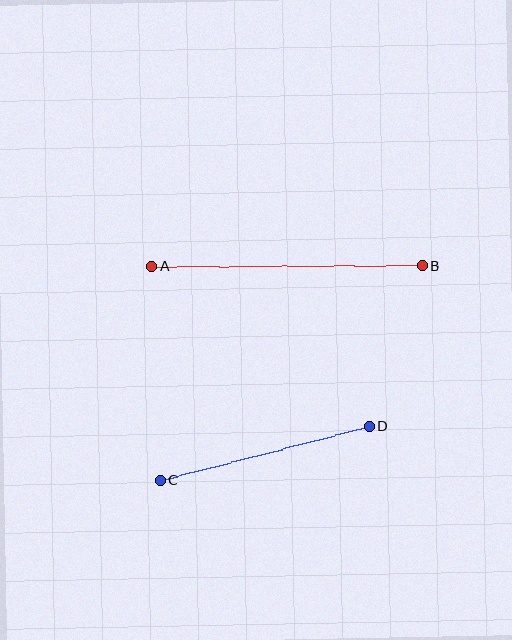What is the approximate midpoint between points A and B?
The midpoint is at approximately (287, 266) pixels.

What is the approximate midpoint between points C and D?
The midpoint is at approximately (265, 453) pixels.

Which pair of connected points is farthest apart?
Points A and B are farthest apart.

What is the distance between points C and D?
The distance is approximately 216 pixels.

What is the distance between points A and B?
The distance is approximately 271 pixels.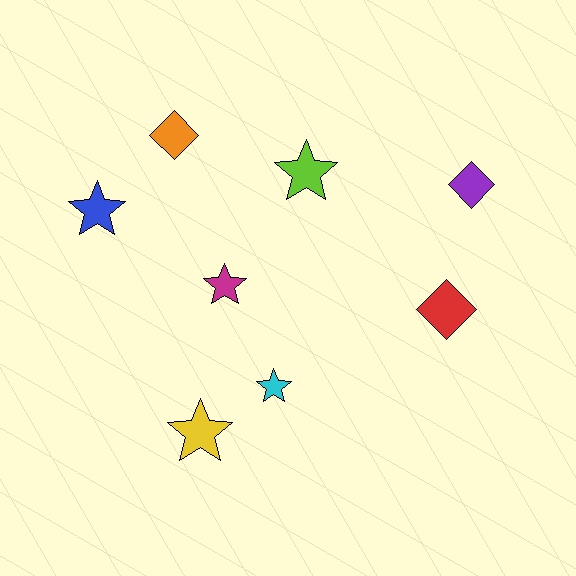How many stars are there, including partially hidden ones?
There are 5 stars.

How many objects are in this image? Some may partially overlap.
There are 8 objects.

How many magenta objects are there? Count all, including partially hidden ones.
There is 1 magenta object.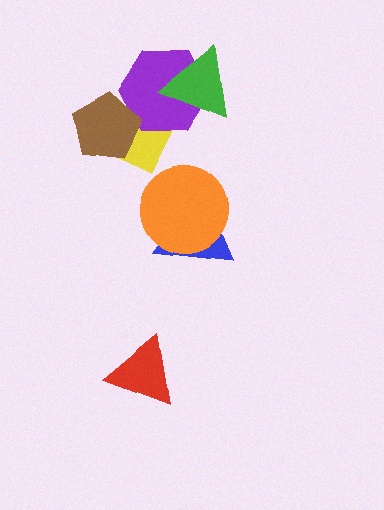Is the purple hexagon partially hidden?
Yes, it is partially covered by another shape.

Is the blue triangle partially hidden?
Yes, it is partially covered by another shape.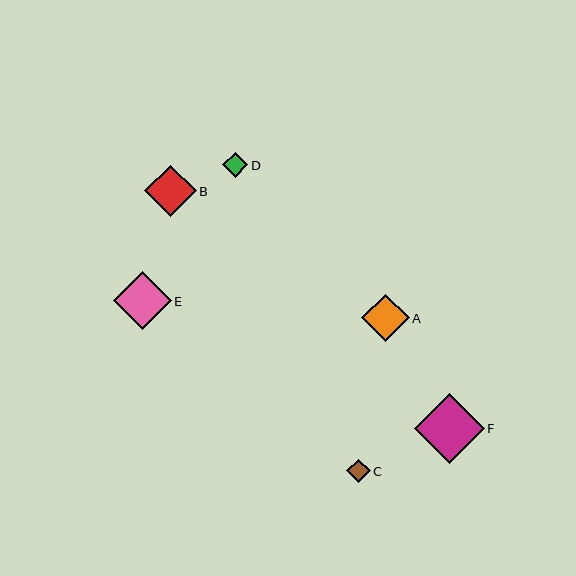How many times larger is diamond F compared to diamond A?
Diamond F is approximately 1.5 times the size of diamond A.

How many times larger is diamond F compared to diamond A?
Diamond F is approximately 1.5 times the size of diamond A.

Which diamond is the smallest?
Diamond C is the smallest with a size of approximately 24 pixels.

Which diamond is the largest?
Diamond F is the largest with a size of approximately 70 pixels.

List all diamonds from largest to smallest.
From largest to smallest: F, E, B, A, D, C.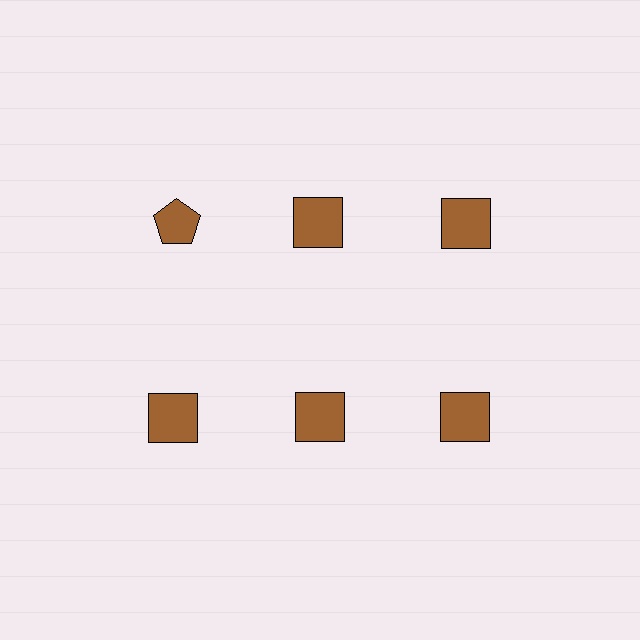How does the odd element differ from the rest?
It has a different shape: pentagon instead of square.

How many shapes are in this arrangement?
There are 6 shapes arranged in a grid pattern.